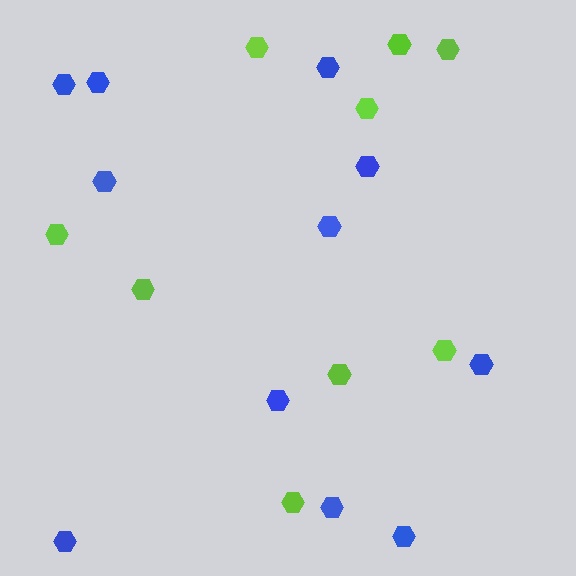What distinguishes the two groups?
There are 2 groups: one group of lime hexagons (9) and one group of blue hexagons (11).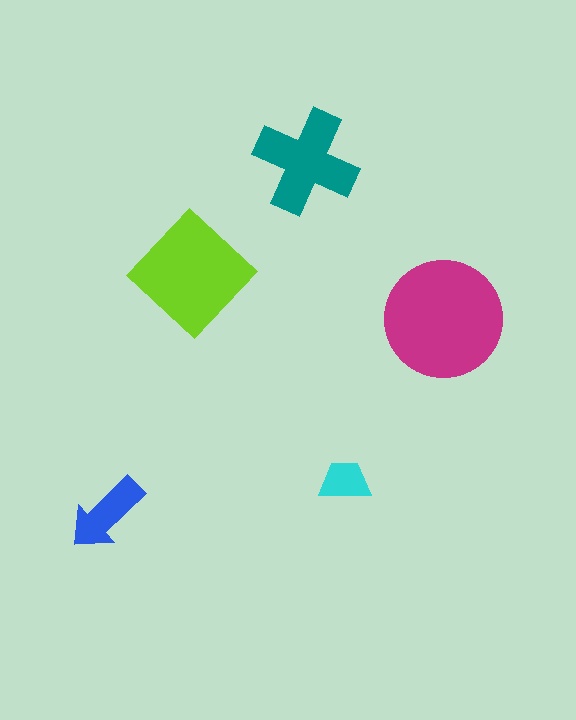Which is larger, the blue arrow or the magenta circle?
The magenta circle.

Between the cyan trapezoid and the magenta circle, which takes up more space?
The magenta circle.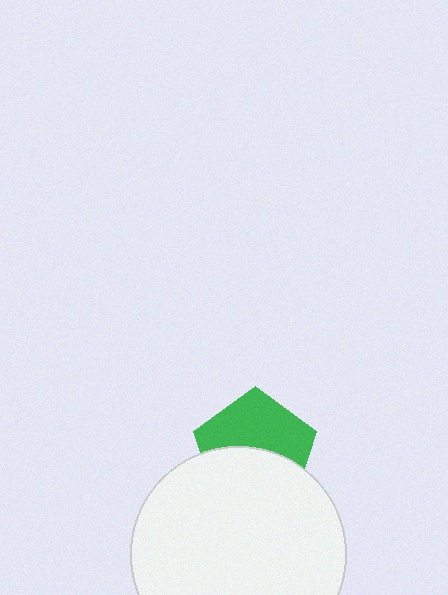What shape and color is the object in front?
The object in front is a white circle.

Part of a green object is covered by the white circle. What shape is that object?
It is a pentagon.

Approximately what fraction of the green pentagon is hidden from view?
Roughly 48% of the green pentagon is hidden behind the white circle.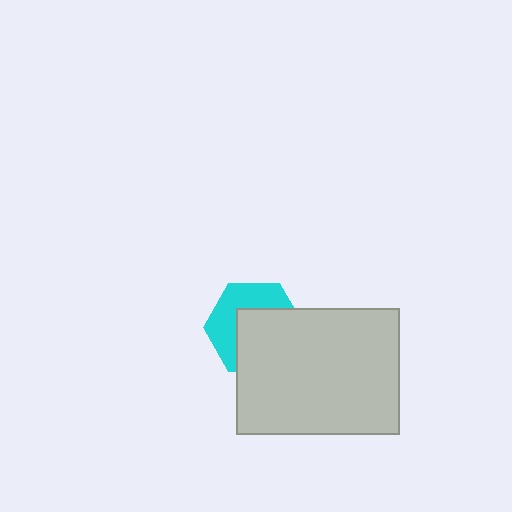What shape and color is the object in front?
The object in front is a light gray rectangle.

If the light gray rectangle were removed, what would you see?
You would see the complete cyan hexagon.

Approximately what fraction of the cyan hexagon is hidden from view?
Roughly 56% of the cyan hexagon is hidden behind the light gray rectangle.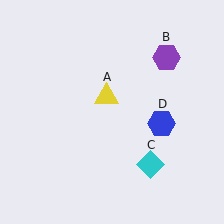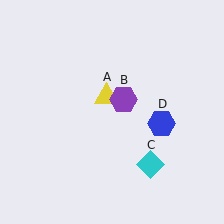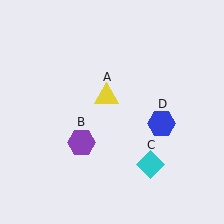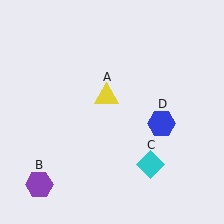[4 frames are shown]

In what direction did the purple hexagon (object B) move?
The purple hexagon (object B) moved down and to the left.